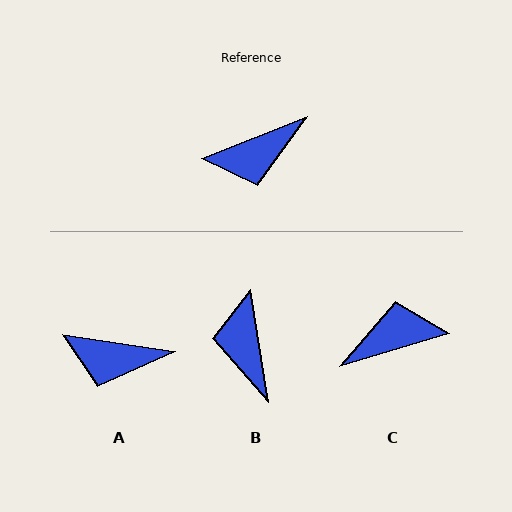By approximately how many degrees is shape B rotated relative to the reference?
Approximately 103 degrees clockwise.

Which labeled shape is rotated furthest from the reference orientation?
C, about 175 degrees away.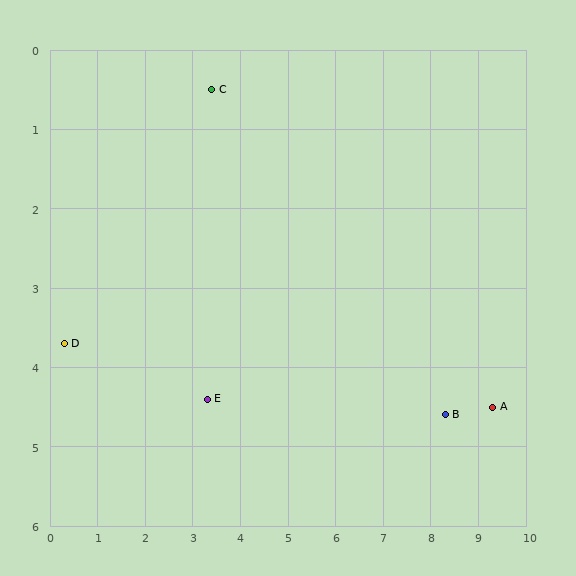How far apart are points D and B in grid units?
Points D and B are about 8.1 grid units apart.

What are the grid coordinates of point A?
Point A is at approximately (9.3, 4.5).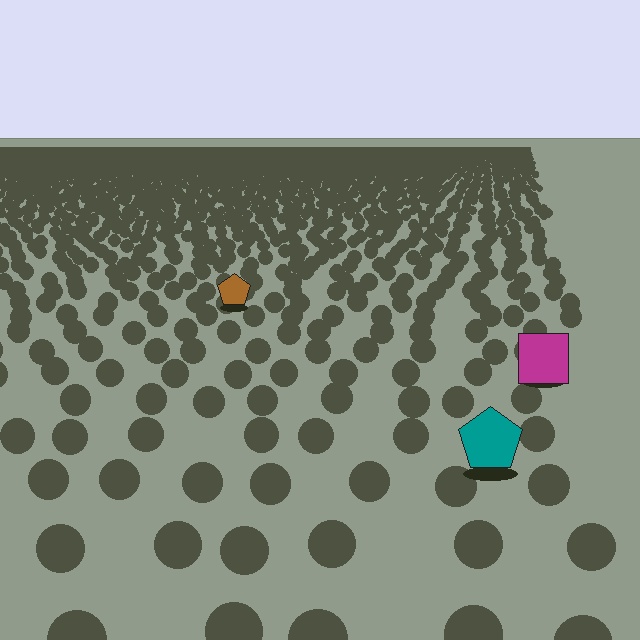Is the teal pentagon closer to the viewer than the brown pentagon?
Yes. The teal pentagon is closer — you can tell from the texture gradient: the ground texture is coarser near it.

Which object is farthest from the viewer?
The brown pentagon is farthest from the viewer. It appears smaller and the ground texture around it is denser.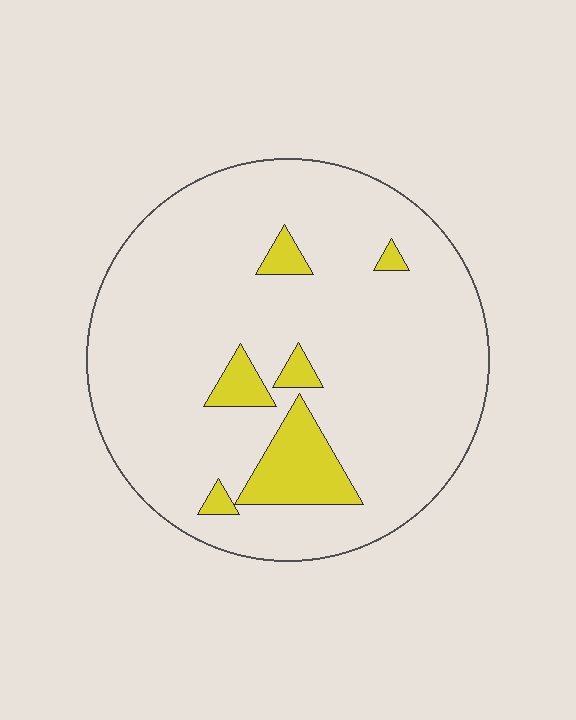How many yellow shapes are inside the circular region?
6.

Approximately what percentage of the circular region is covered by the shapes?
Approximately 10%.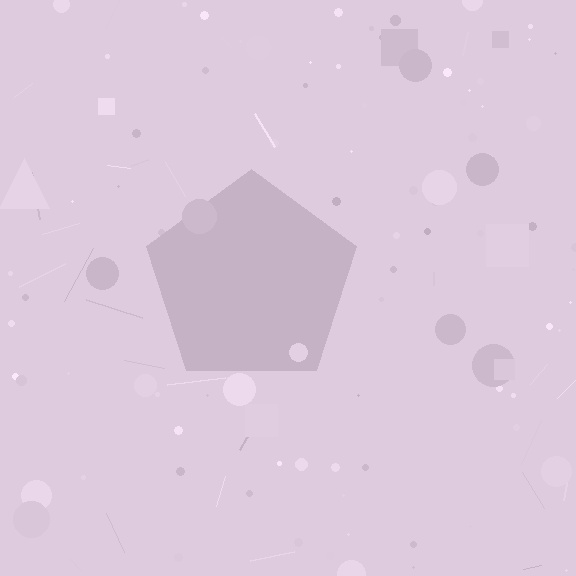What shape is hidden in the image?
A pentagon is hidden in the image.